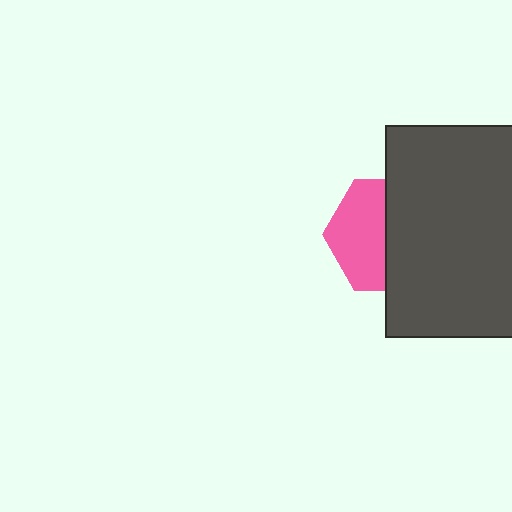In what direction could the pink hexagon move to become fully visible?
The pink hexagon could move left. That would shift it out from behind the dark gray rectangle entirely.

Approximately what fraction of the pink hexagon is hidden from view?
Roughly 51% of the pink hexagon is hidden behind the dark gray rectangle.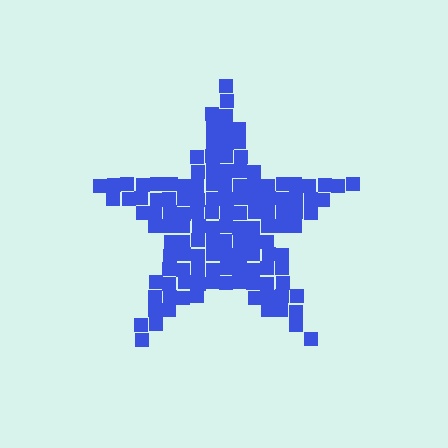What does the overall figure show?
The overall figure shows a star.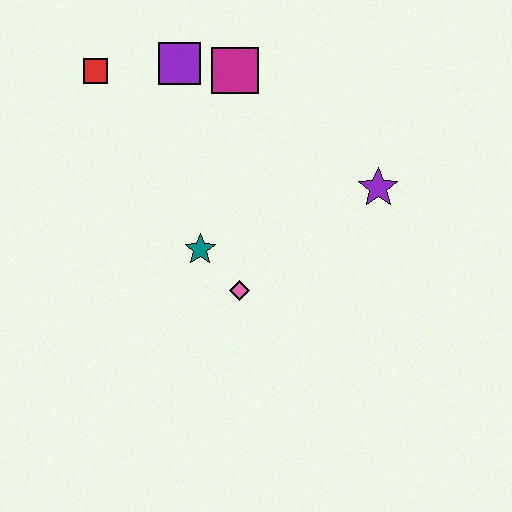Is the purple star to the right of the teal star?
Yes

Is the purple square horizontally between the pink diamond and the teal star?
No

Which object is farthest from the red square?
The purple star is farthest from the red square.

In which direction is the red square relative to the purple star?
The red square is to the left of the purple star.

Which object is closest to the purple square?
The magenta square is closest to the purple square.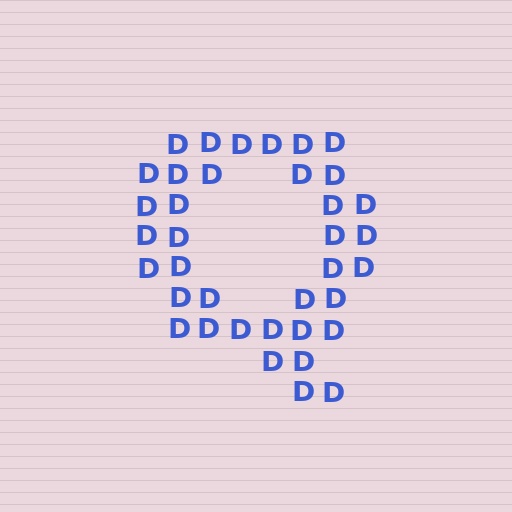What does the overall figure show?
The overall figure shows the letter Q.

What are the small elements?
The small elements are letter D's.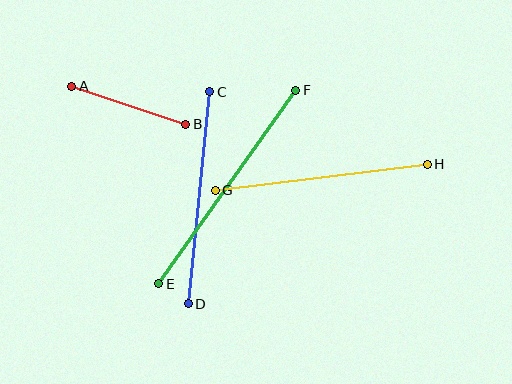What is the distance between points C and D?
The distance is approximately 213 pixels.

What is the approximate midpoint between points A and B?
The midpoint is at approximately (129, 105) pixels.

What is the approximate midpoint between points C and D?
The midpoint is at approximately (199, 198) pixels.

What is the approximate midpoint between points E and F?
The midpoint is at approximately (227, 187) pixels.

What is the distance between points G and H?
The distance is approximately 214 pixels.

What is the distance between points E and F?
The distance is approximately 237 pixels.